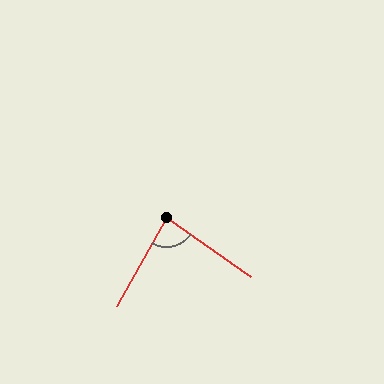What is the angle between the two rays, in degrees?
Approximately 84 degrees.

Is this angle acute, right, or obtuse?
It is acute.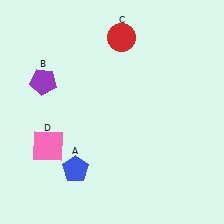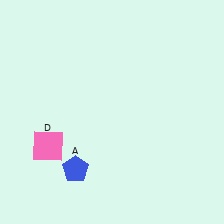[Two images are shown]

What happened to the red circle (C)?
The red circle (C) was removed in Image 2. It was in the top-right area of Image 1.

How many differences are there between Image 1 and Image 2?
There are 2 differences between the two images.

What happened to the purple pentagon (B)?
The purple pentagon (B) was removed in Image 2. It was in the top-left area of Image 1.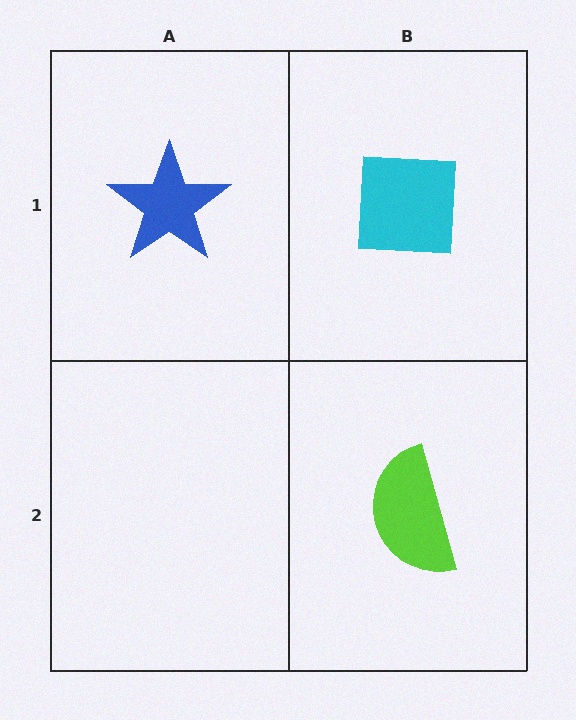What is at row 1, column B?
A cyan square.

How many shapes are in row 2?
1 shape.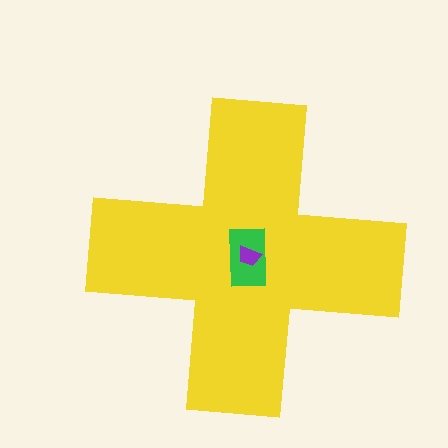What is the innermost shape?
The purple trapezoid.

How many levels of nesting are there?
3.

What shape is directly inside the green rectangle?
The purple trapezoid.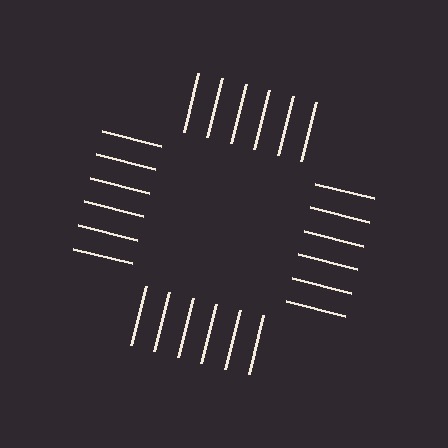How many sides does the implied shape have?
4 sides — the line-ends trace a square.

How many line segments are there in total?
24 — 6 along each of the 4 edges.